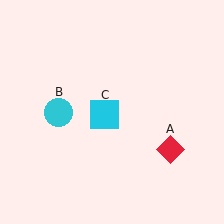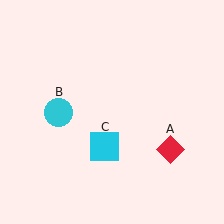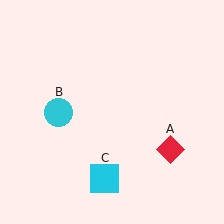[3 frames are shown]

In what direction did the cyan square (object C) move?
The cyan square (object C) moved down.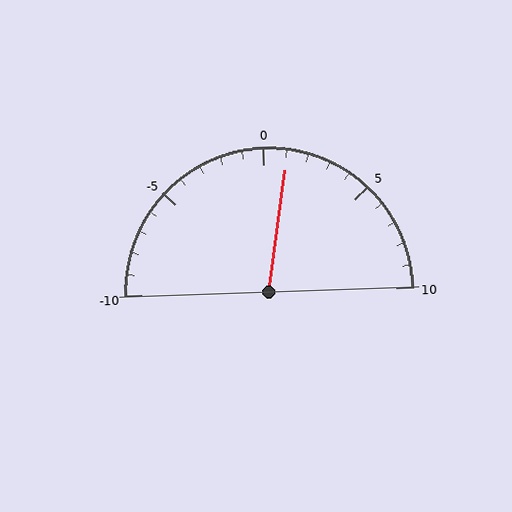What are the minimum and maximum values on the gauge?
The gauge ranges from -10 to 10.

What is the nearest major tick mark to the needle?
The nearest major tick mark is 0.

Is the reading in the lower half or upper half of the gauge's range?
The reading is in the upper half of the range (-10 to 10).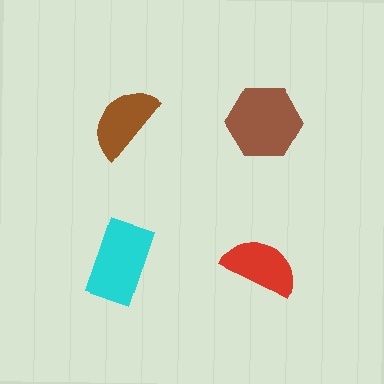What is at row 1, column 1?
A brown semicircle.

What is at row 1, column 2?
A brown hexagon.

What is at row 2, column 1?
A cyan rectangle.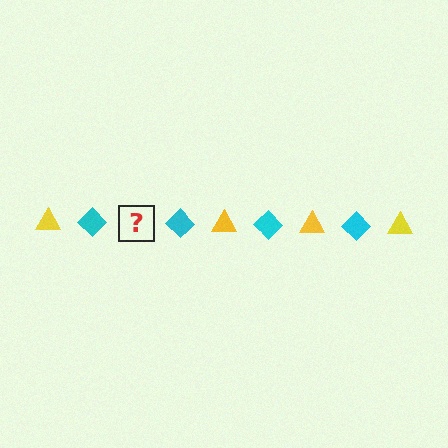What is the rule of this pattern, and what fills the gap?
The rule is that the pattern alternates between yellow triangle and cyan diamond. The gap should be filled with a yellow triangle.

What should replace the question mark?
The question mark should be replaced with a yellow triangle.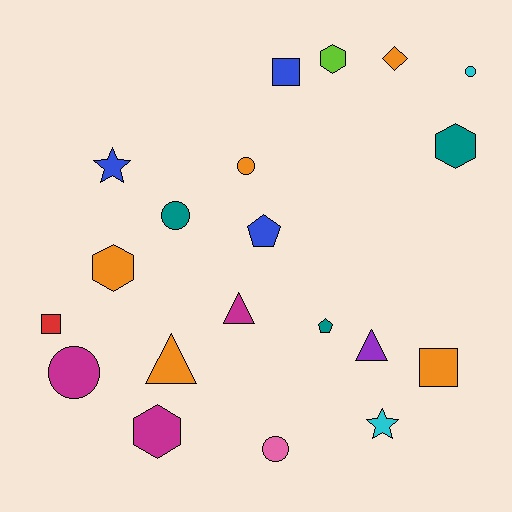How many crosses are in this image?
There are no crosses.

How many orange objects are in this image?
There are 5 orange objects.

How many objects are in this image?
There are 20 objects.